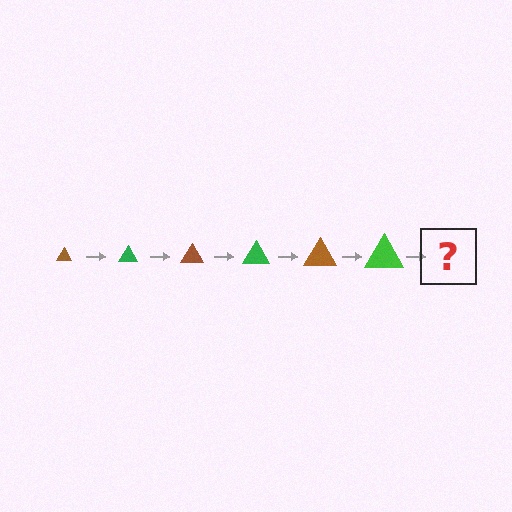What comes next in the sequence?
The next element should be a brown triangle, larger than the previous one.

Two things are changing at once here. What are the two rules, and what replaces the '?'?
The two rules are that the triangle grows larger each step and the color cycles through brown and green. The '?' should be a brown triangle, larger than the previous one.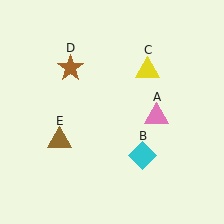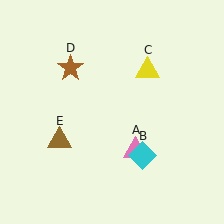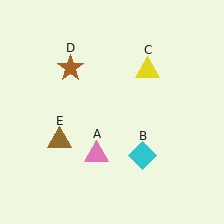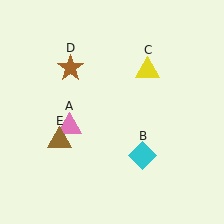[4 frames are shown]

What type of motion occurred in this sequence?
The pink triangle (object A) rotated clockwise around the center of the scene.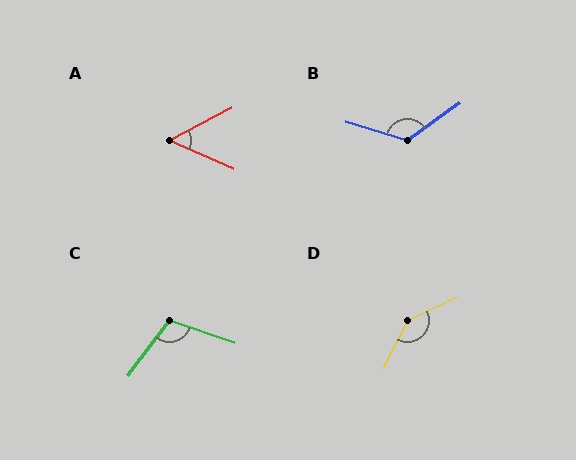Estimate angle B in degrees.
Approximately 128 degrees.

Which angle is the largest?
D, at approximately 142 degrees.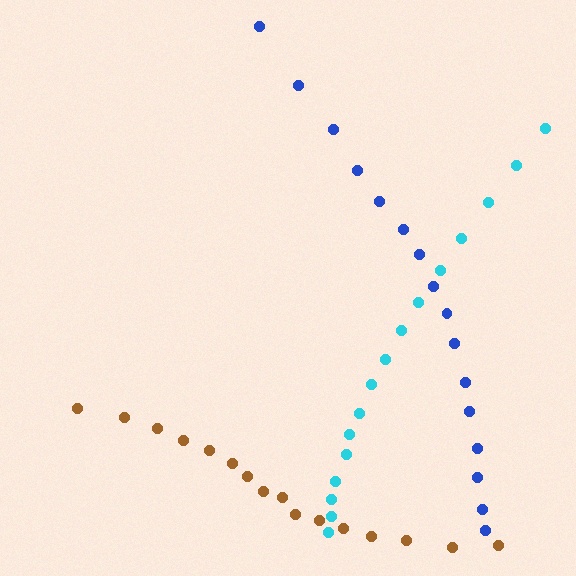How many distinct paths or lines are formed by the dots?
There are 3 distinct paths.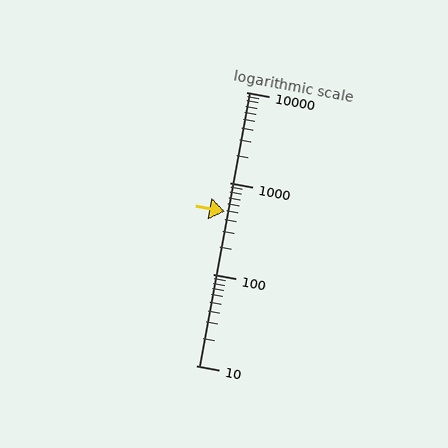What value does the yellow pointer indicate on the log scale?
The pointer indicates approximately 490.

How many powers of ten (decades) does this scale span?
The scale spans 3 decades, from 10 to 10000.